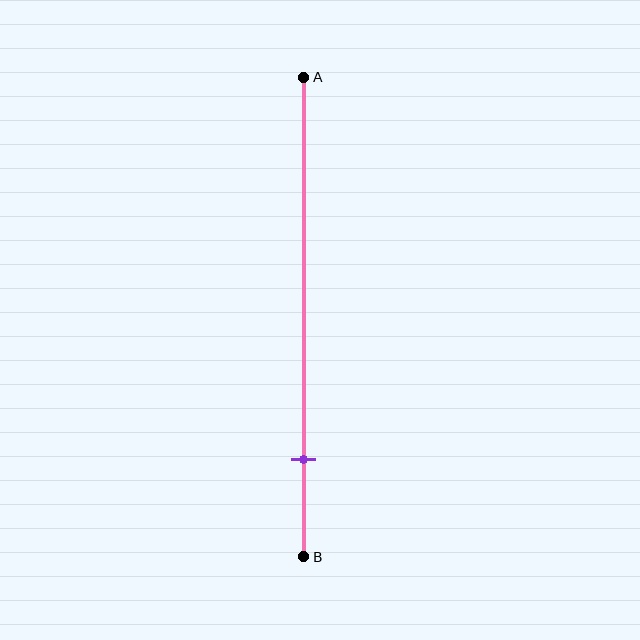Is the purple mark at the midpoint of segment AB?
No, the mark is at about 80% from A, not at the 50% midpoint.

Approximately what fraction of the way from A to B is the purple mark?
The purple mark is approximately 80% of the way from A to B.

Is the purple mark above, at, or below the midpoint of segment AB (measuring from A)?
The purple mark is below the midpoint of segment AB.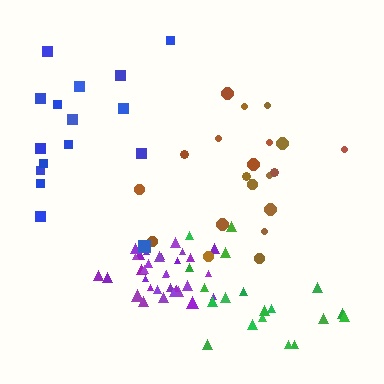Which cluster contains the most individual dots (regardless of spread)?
Purple (33).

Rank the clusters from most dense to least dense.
purple, brown, green, blue.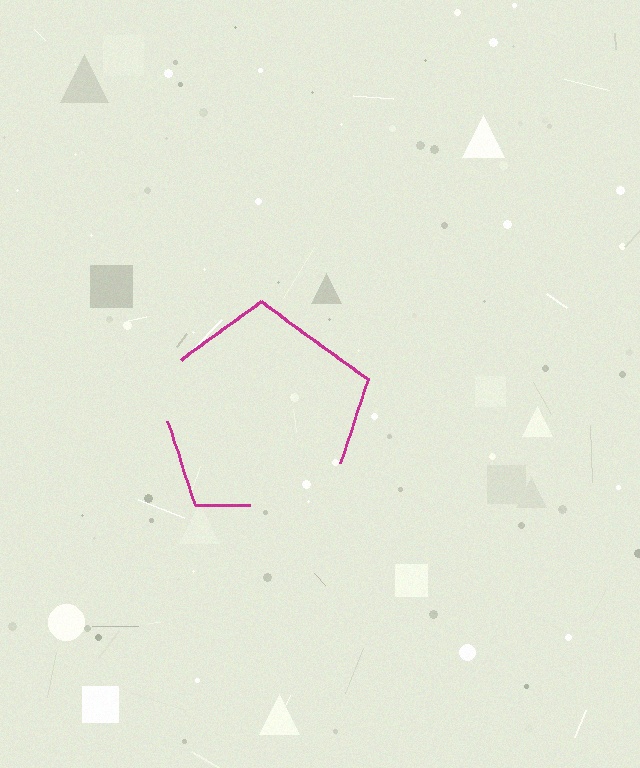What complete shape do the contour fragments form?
The contour fragments form a pentagon.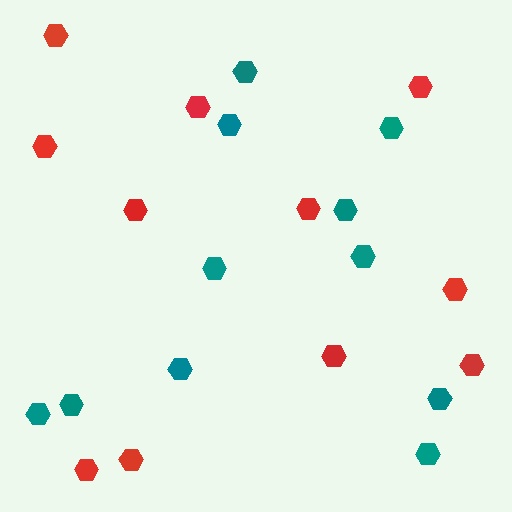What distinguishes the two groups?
There are 2 groups: one group of red hexagons (11) and one group of teal hexagons (11).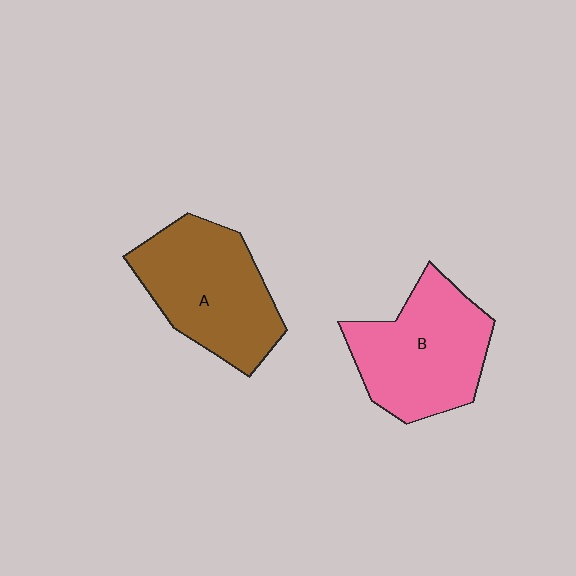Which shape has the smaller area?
Shape B (pink).